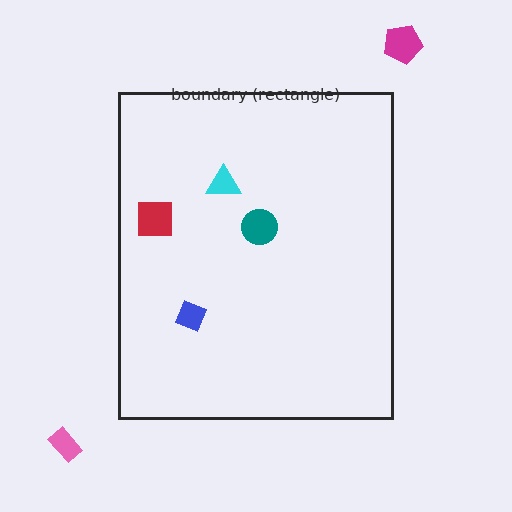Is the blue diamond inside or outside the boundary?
Inside.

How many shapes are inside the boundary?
4 inside, 2 outside.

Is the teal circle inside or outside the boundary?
Inside.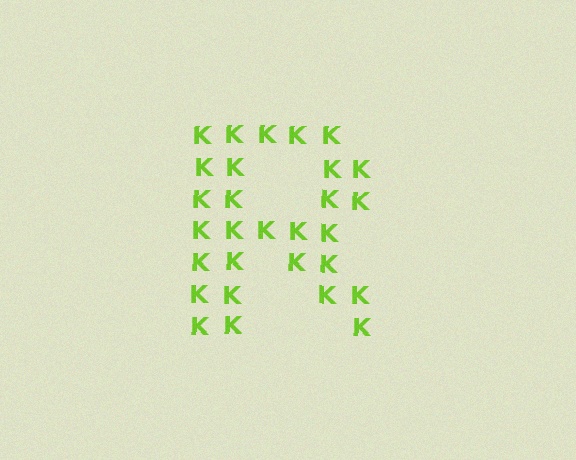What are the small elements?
The small elements are letter K's.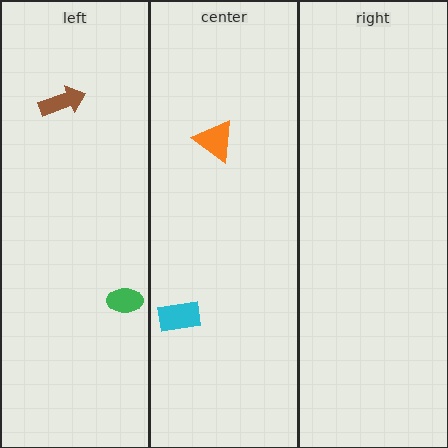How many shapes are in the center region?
2.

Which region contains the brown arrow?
The left region.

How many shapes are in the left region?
2.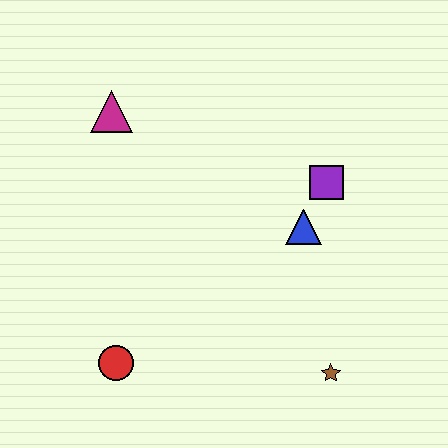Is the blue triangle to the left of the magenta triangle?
No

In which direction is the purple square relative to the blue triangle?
The purple square is above the blue triangle.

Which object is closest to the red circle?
The brown star is closest to the red circle.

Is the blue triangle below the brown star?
No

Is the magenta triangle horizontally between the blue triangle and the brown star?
No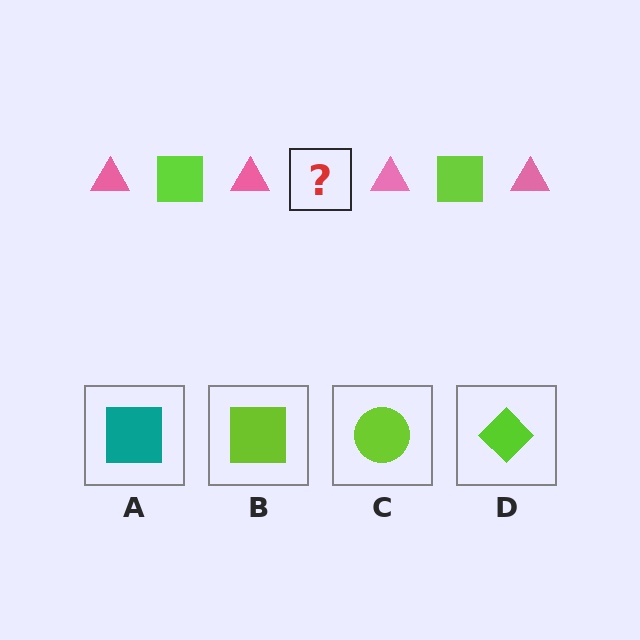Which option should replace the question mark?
Option B.